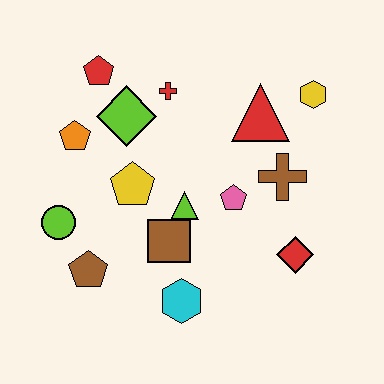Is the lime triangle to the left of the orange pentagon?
No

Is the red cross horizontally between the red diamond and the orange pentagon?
Yes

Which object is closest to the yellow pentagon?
The lime triangle is closest to the yellow pentagon.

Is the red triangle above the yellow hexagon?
No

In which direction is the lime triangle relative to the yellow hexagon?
The lime triangle is to the left of the yellow hexagon.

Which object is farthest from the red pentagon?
The red diamond is farthest from the red pentagon.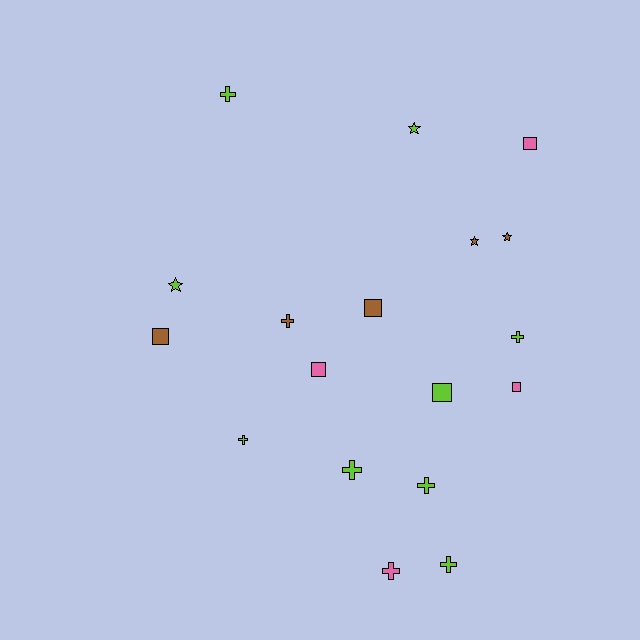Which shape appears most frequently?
Cross, with 8 objects.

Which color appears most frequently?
Lime, with 9 objects.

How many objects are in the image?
There are 18 objects.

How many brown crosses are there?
There is 1 brown cross.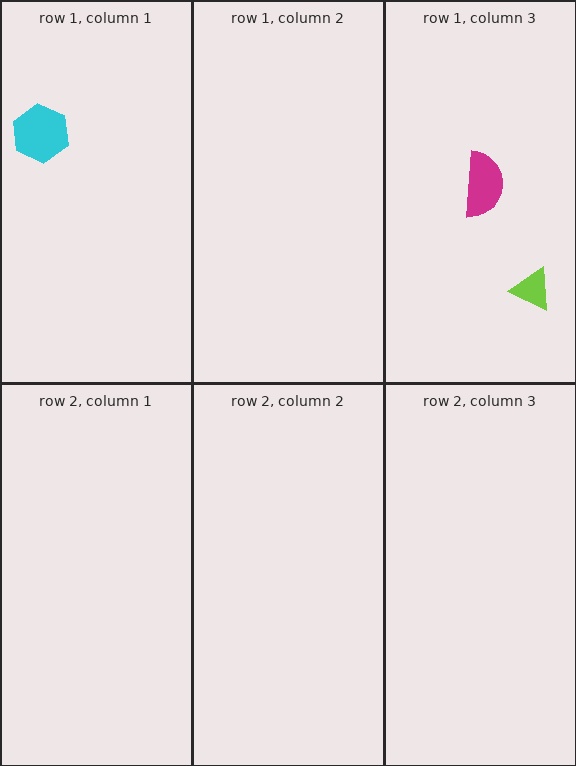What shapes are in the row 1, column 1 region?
The cyan hexagon.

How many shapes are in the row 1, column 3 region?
2.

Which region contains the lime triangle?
The row 1, column 3 region.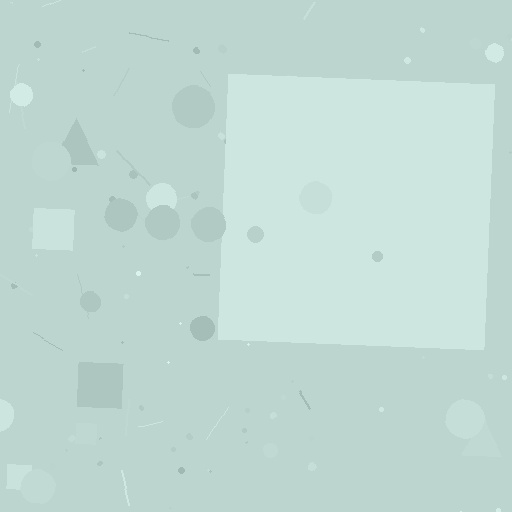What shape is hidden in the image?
A square is hidden in the image.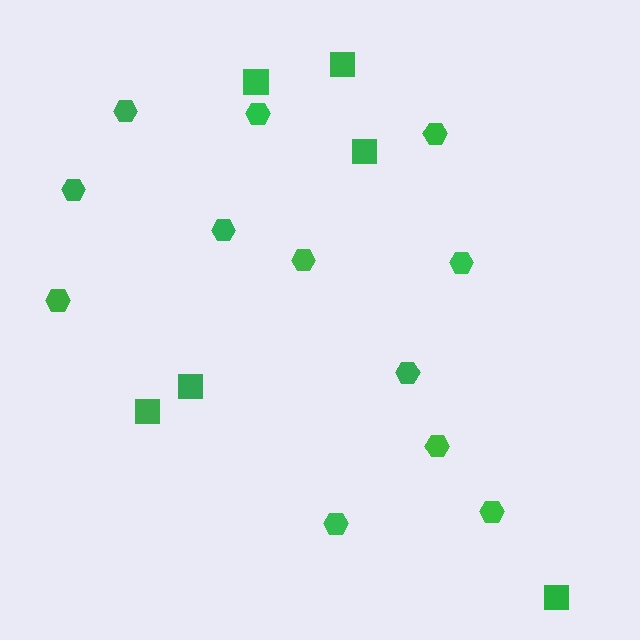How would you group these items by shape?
There are 2 groups: one group of squares (6) and one group of hexagons (12).